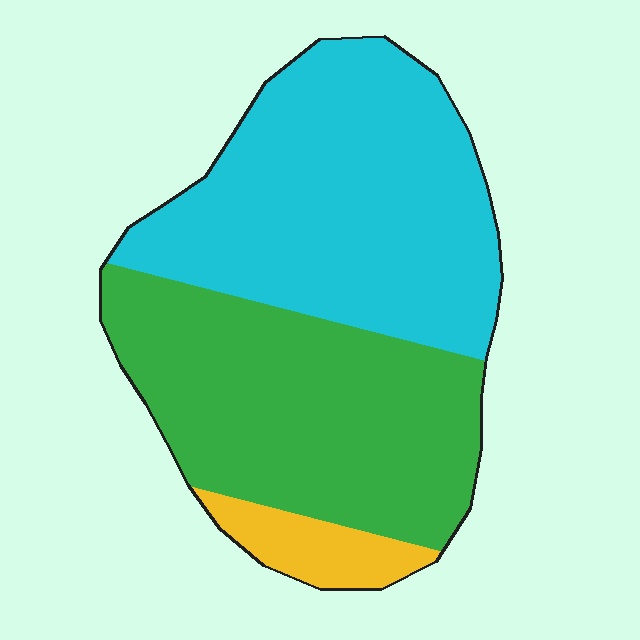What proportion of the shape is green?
Green covers 44% of the shape.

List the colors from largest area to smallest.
From largest to smallest: cyan, green, yellow.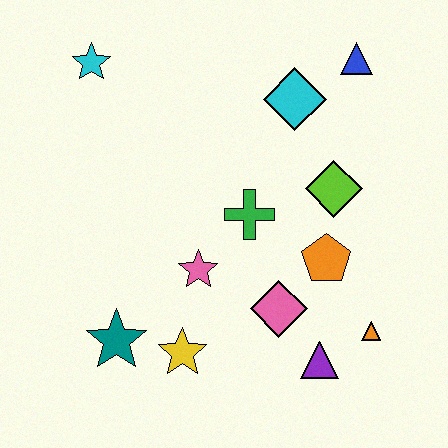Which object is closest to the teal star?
The yellow star is closest to the teal star.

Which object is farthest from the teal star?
The blue triangle is farthest from the teal star.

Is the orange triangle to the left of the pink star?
No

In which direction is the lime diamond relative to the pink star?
The lime diamond is to the right of the pink star.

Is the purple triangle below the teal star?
Yes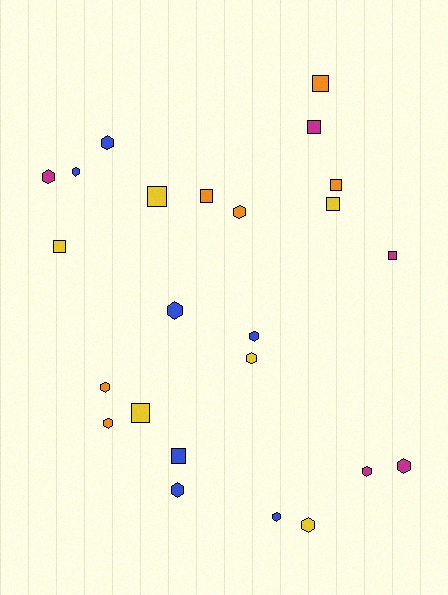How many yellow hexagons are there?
There are 2 yellow hexagons.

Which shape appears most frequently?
Hexagon, with 14 objects.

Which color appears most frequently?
Blue, with 7 objects.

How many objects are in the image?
There are 24 objects.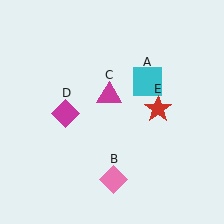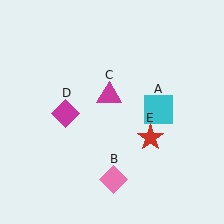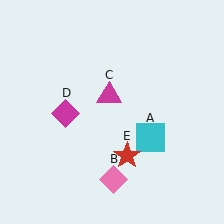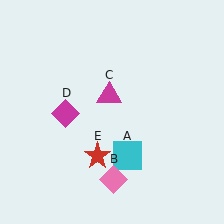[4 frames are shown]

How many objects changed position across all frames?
2 objects changed position: cyan square (object A), red star (object E).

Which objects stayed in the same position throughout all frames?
Pink diamond (object B) and magenta triangle (object C) and magenta diamond (object D) remained stationary.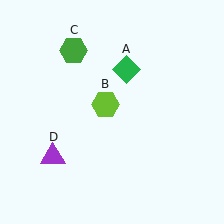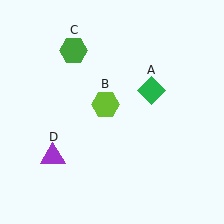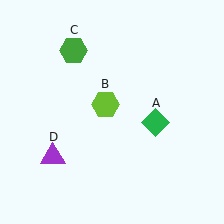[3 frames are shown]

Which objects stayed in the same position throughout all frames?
Lime hexagon (object B) and green hexagon (object C) and purple triangle (object D) remained stationary.